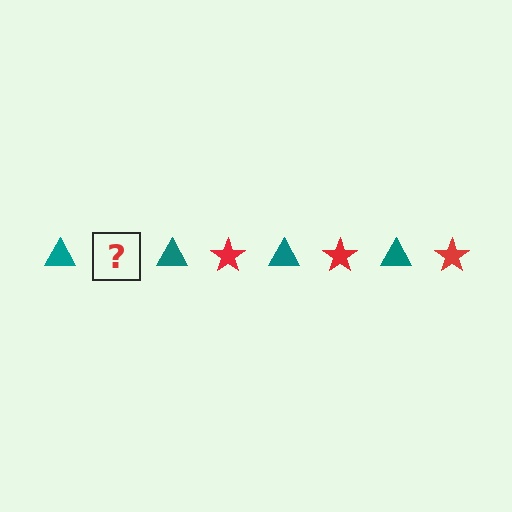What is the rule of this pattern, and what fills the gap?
The rule is that the pattern alternates between teal triangle and red star. The gap should be filled with a red star.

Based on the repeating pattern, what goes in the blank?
The blank should be a red star.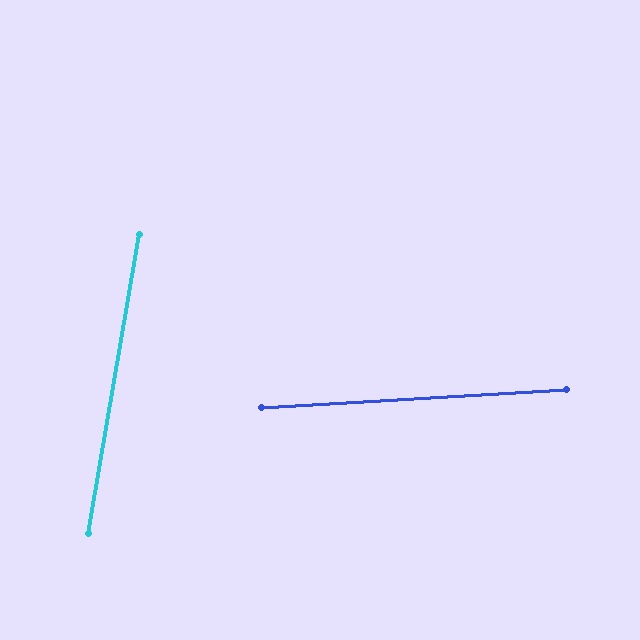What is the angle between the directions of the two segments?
Approximately 77 degrees.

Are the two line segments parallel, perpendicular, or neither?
Neither parallel nor perpendicular — they differ by about 77°.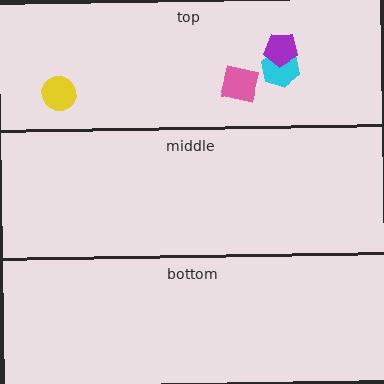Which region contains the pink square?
The top region.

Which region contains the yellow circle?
The top region.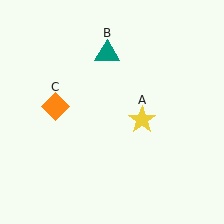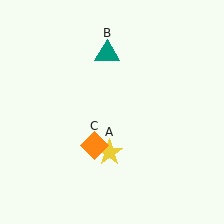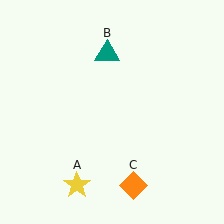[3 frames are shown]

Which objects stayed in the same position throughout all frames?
Teal triangle (object B) remained stationary.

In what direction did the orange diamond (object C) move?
The orange diamond (object C) moved down and to the right.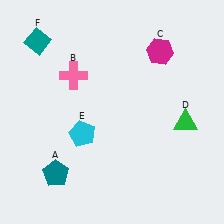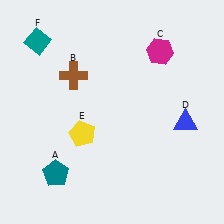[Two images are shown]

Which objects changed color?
B changed from pink to brown. D changed from green to blue. E changed from cyan to yellow.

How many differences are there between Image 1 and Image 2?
There are 3 differences between the two images.